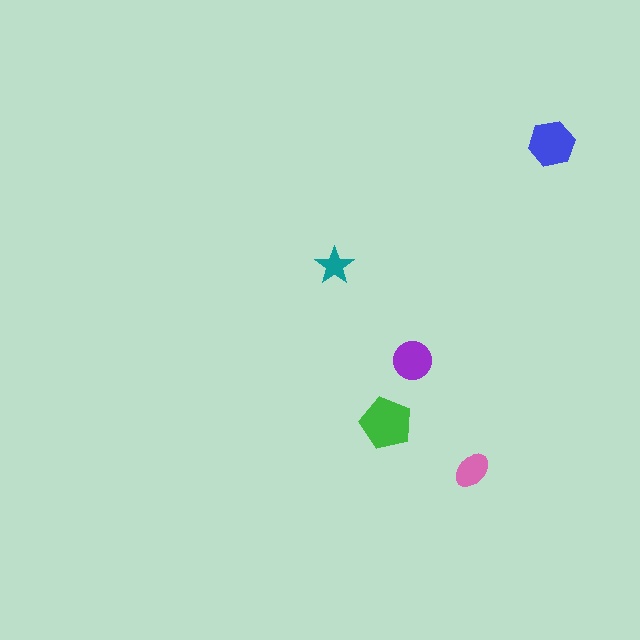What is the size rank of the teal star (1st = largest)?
5th.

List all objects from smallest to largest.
The teal star, the pink ellipse, the purple circle, the blue hexagon, the green pentagon.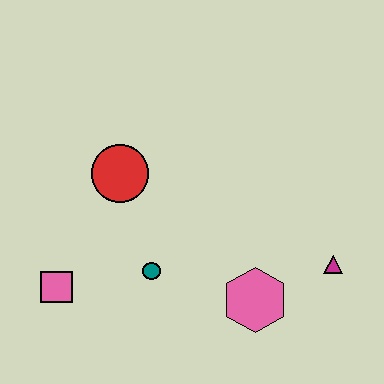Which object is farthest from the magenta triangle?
The pink square is farthest from the magenta triangle.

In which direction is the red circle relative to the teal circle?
The red circle is above the teal circle.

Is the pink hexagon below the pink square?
Yes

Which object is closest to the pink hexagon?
The magenta triangle is closest to the pink hexagon.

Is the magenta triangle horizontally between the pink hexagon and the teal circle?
No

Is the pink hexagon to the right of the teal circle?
Yes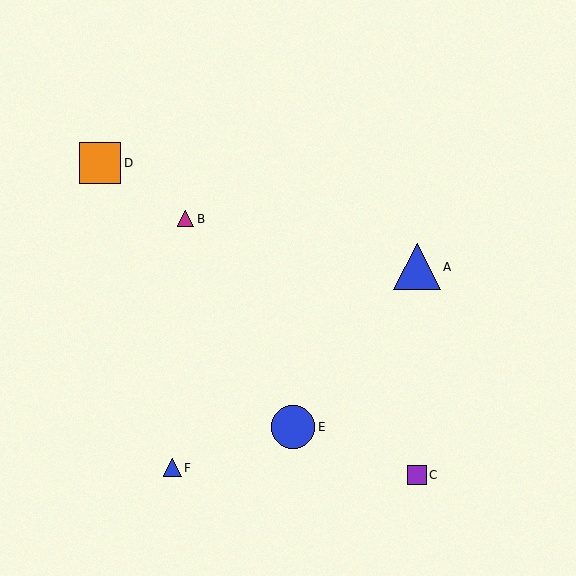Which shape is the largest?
The blue triangle (labeled A) is the largest.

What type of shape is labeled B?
Shape B is a magenta triangle.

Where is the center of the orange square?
The center of the orange square is at (100, 163).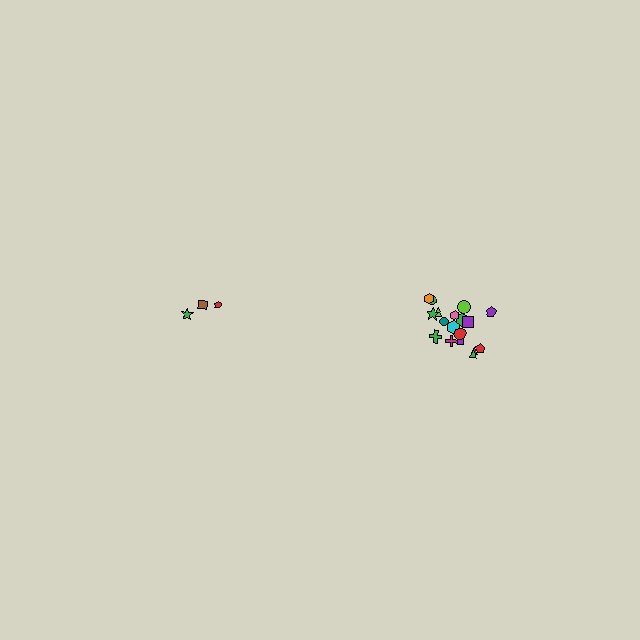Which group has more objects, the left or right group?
The right group.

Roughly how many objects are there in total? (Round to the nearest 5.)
Roughly 20 objects in total.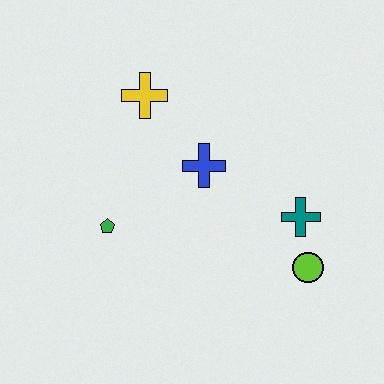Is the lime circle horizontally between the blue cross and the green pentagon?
No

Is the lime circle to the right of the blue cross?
Yes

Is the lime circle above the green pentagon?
No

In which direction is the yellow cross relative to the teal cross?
The yellow cross is to the left of the teal cross.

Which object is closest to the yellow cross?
The blue cross is closest to the yellow cross.